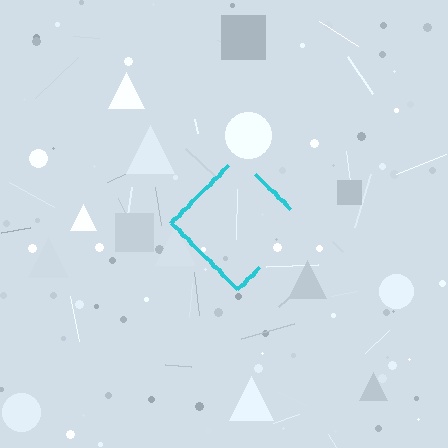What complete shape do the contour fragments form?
The contour fragments form a diamond.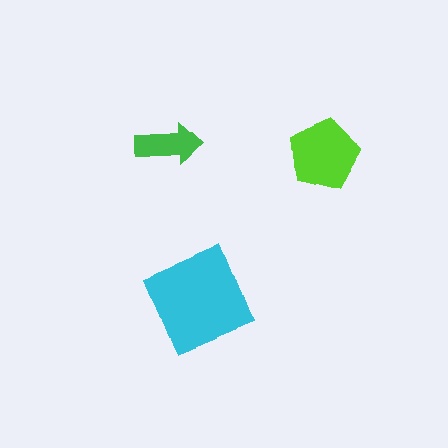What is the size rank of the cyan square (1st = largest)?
1st.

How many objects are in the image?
There are 3 objects in the image.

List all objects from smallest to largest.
The green arrow, the lime pentagon, the cyan square.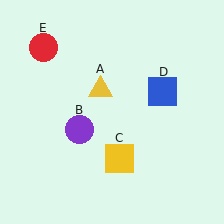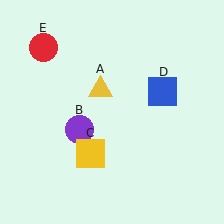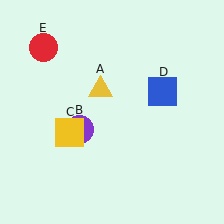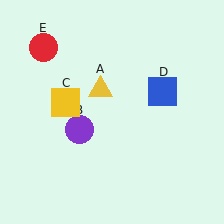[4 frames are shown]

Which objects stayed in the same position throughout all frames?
Yellow triangle (object A) and purple circle (object B) and blue square (object D) and red circle (object E) remained stationary.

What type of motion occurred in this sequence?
The yellow square (object C) rotated clockwise around the center of the scene.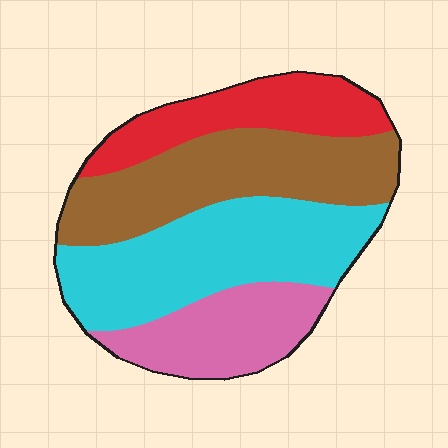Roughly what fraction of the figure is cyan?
Cyan covers 33% of the figure.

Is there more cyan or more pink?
Cyan.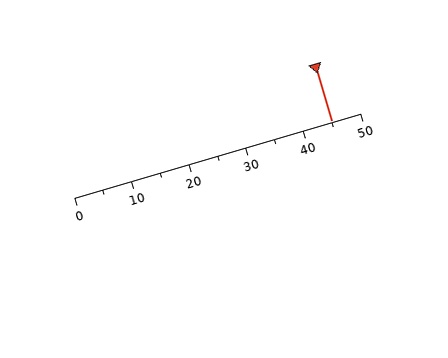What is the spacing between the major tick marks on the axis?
The major ticks are spaced 10 apart.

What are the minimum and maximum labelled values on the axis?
The axis runs from 0 to 50.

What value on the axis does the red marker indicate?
The marker indicates approximately 45.